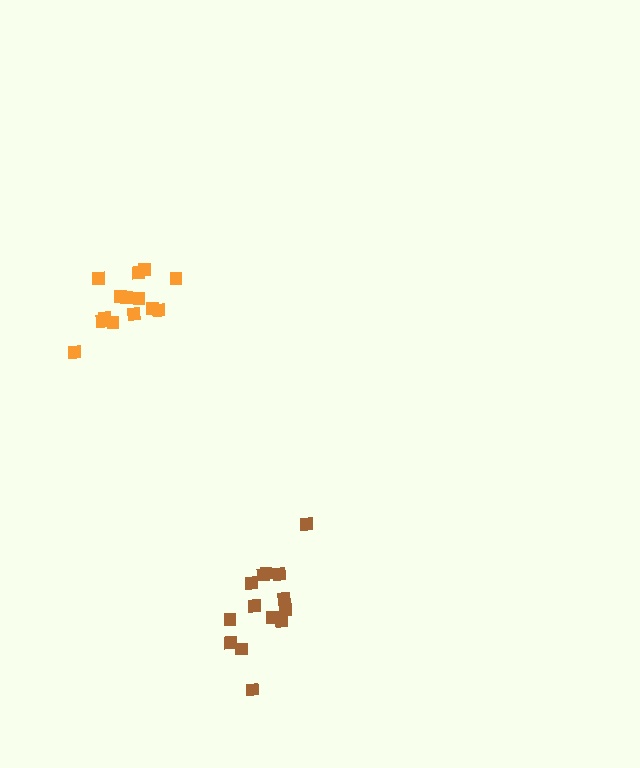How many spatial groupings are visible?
There are 2 spatial groupings.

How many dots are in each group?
Group 1: 14 dots, Group 2: 14 dots (28 total).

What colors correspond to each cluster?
The clusters are colored: orange, brown.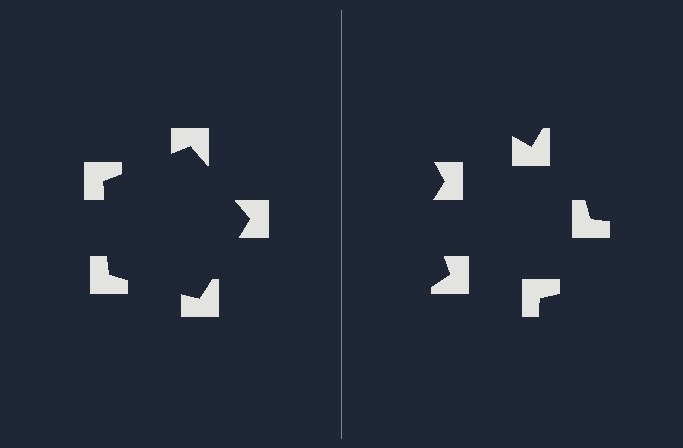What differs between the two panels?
The notched squares are positioned identically on both sides; only the wedge orientations differ. On the left they align to a pentagon; on the right they are misaligned.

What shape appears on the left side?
An illusory pentagon.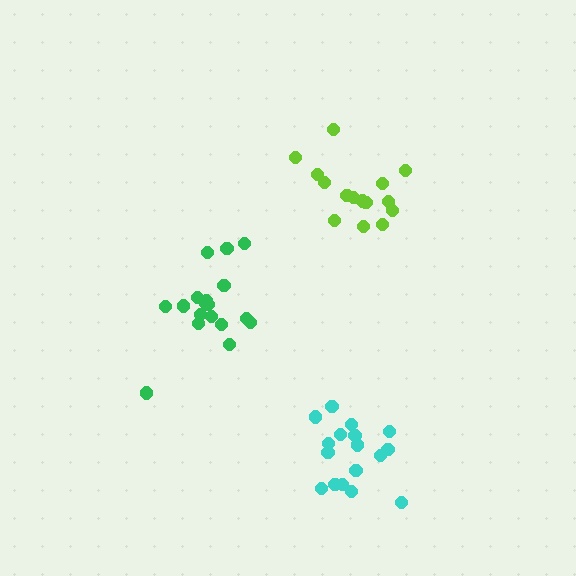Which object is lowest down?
The cyan cluster is bottommost.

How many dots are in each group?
Group 1: 18 dots, Group 2: 15 dots, Group 3: 17 dots (50 total).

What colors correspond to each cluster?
The clusters are colored: green, lime, cyan.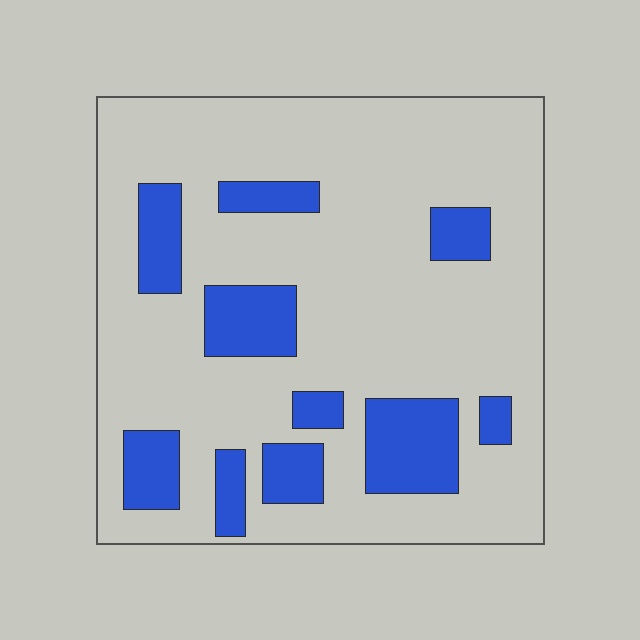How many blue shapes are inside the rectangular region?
10.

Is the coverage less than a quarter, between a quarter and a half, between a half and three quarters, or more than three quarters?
Less than a quarter.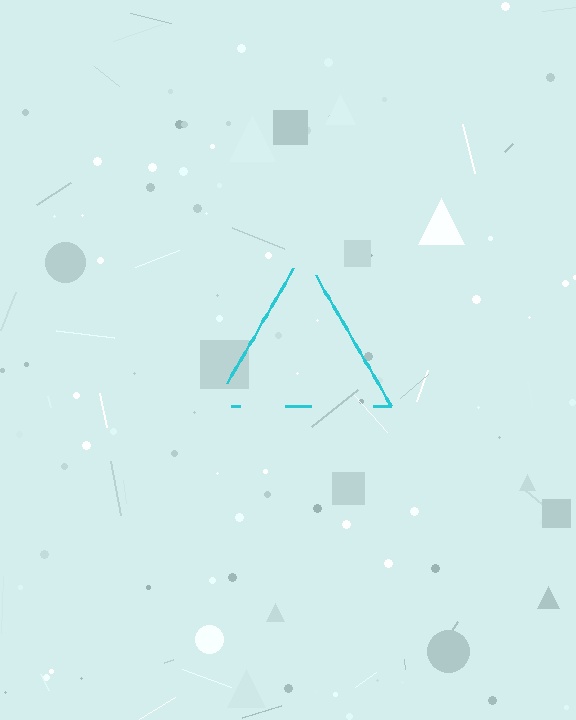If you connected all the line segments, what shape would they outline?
They would outline a triangle.